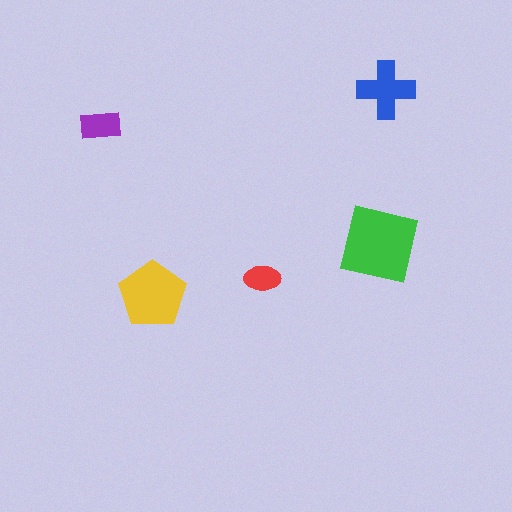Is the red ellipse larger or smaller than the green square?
Smaller.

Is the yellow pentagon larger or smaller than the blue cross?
Larger.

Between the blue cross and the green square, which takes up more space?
The green square.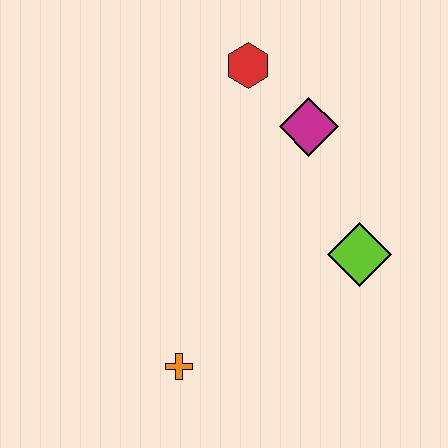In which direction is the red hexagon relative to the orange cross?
The red hexagon is above the orange cross.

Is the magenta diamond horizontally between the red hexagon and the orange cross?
No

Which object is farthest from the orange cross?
The red hexagon is farthest from the orange cross.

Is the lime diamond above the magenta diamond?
No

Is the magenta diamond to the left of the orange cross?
No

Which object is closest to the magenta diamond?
The red hexagon is closest to the magenta diamond.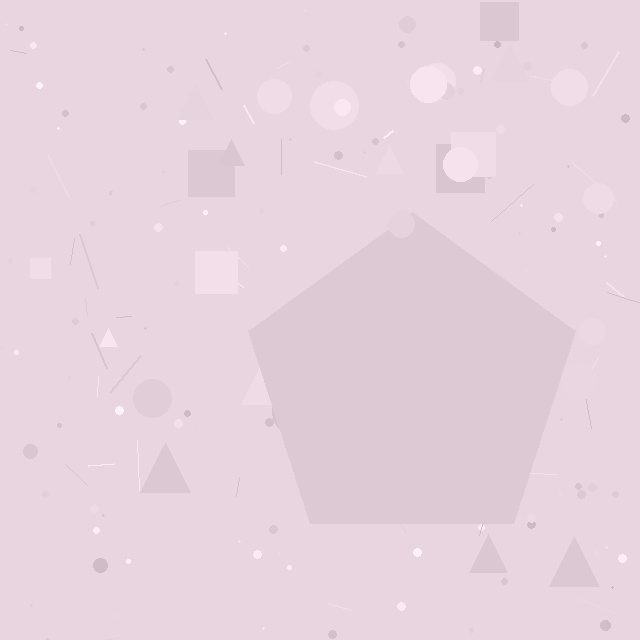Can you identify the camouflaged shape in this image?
The camouflaged shape is a pentagon.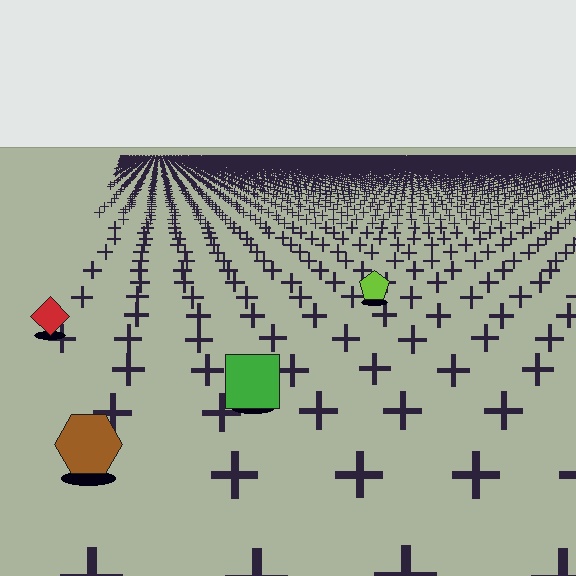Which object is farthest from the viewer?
The lime pentagon is farthest from the viewer. It appears smaller and the ground texture around it is denser.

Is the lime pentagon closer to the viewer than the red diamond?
No. The red diamond is closer — you can tell from the texture gradient: the ground texture is coarser near it.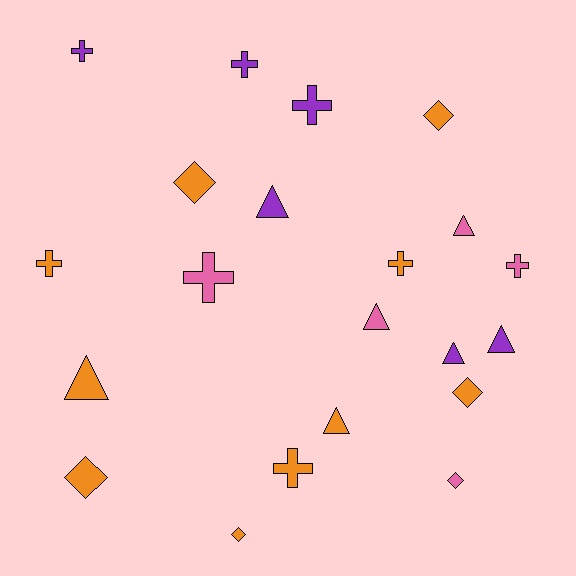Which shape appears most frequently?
Cross, with 8 objects.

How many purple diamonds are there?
There are no purple diamonds.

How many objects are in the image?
There are 21 objects.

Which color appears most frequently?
Orange, with 10 objects.